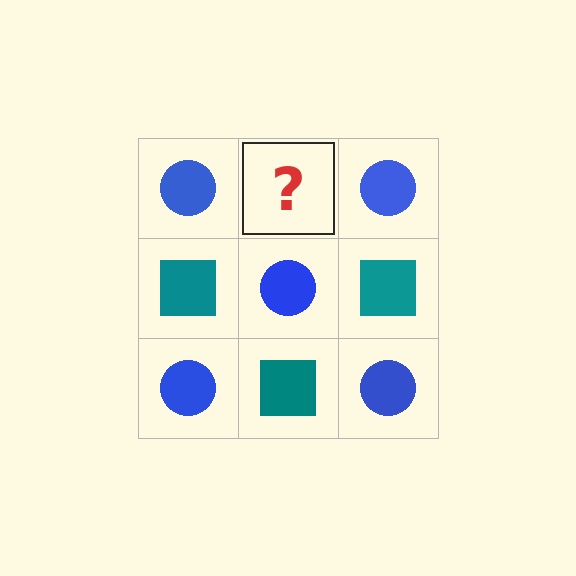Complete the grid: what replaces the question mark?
The question mark should be replaced with a teal square.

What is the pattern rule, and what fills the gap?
The rule is that it alternates blue circle and teal square in a checkerboard pattern. The gap should be filled with a teal square.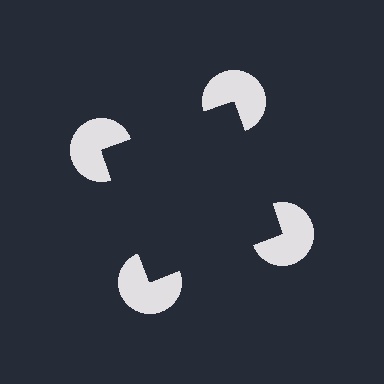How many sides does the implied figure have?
4 sides.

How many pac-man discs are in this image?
There are 4 — one at each vertex of the illusory square.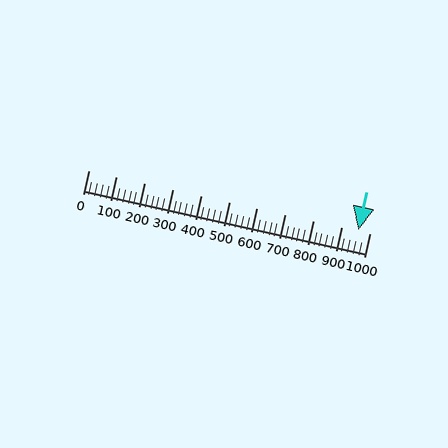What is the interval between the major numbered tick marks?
The major tick marks are spaced 100 units apart.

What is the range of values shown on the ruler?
The ruler shows values from 0 to 1000.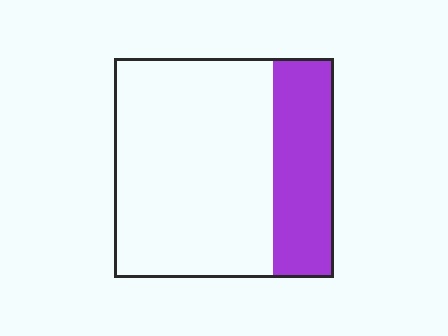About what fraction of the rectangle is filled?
About one quarter (1/4).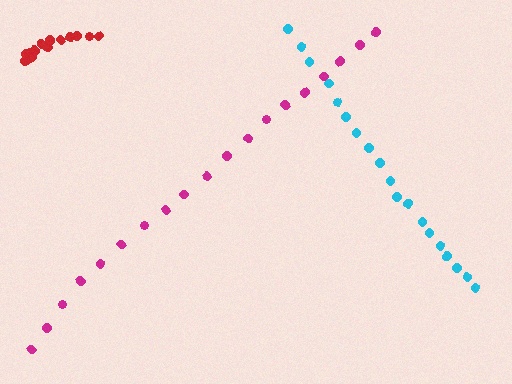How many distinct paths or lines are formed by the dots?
There are 3 distinct paths.